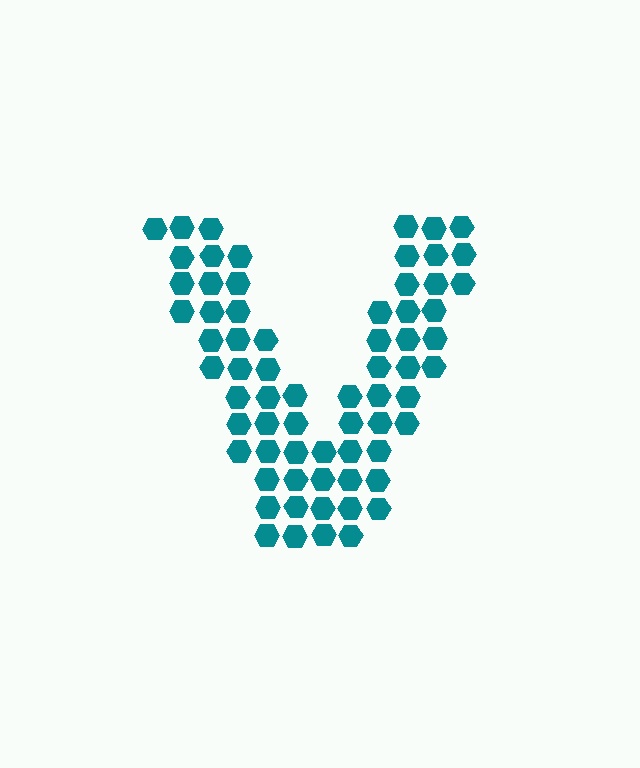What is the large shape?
The large shape is the letter V.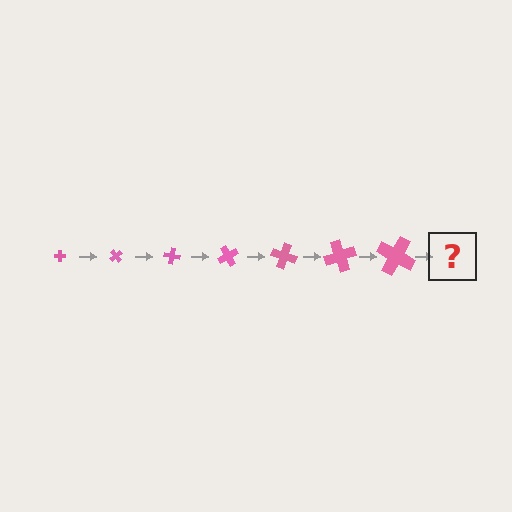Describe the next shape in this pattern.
It should be a cross, larger than the previous one and rotated 350 degrees from the start.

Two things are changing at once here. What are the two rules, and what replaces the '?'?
The two rules are that the cross grows larger each step and it rotates 50 degrees each step. The '?' should be a cross, larger than the previous one and rotated 350 degrees from the start.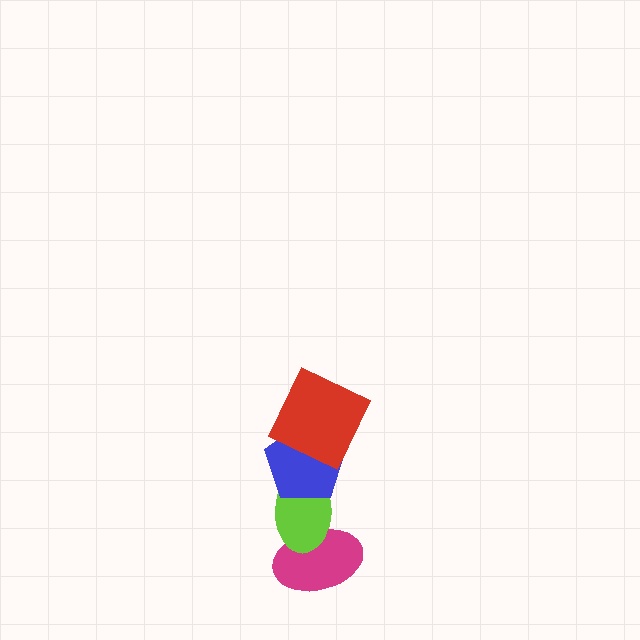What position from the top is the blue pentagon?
The blue pentagon is 2nd from the top.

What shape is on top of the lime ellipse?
The blue pentagon is on top of the lime ellipse.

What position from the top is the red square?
The red square is 1st from the top.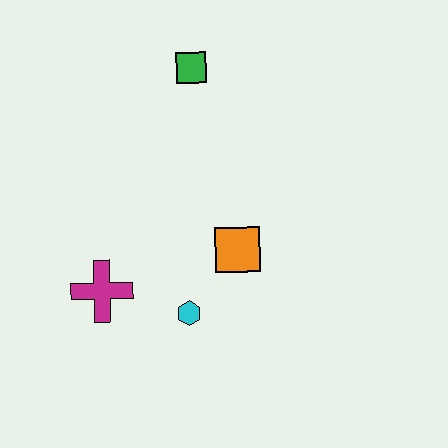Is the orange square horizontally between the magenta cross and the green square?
No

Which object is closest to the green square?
The orange square is closest to the green square.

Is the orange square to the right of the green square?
Yes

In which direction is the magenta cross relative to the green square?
The magenta cross is below the green square.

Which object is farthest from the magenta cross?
The green square is farthest from the magenta cross.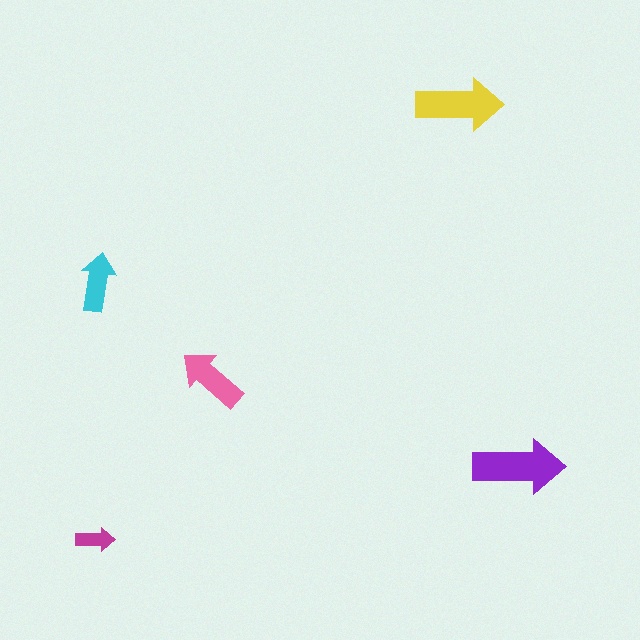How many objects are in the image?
There are 5 objects in the image.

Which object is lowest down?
The magenta arrow is bottommost.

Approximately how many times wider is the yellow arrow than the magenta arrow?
About 2.5 times wider.